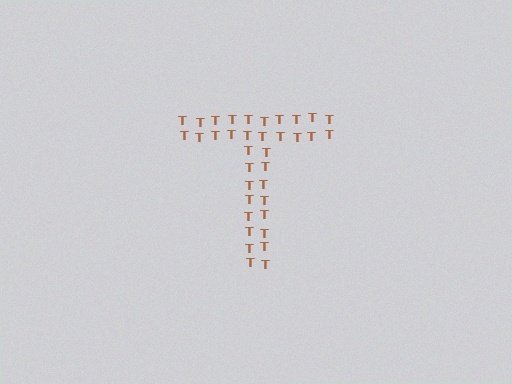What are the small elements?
The small elements are letter T's.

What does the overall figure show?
The overall figure shows the letter T.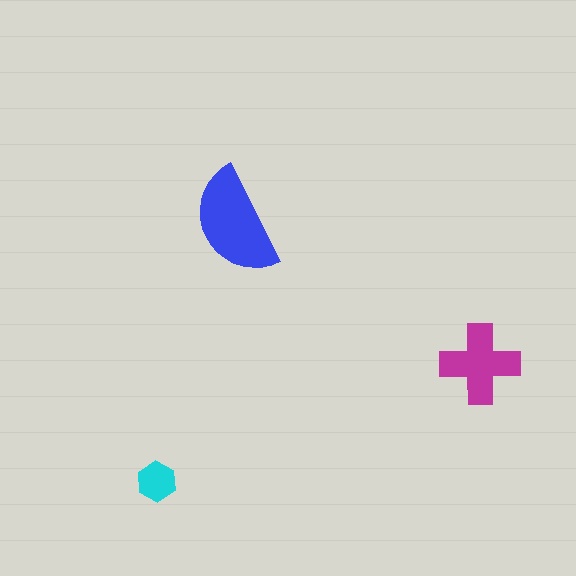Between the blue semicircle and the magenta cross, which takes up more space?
The blue semicircle.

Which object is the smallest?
The cyan hexagon.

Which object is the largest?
The blue semicircle.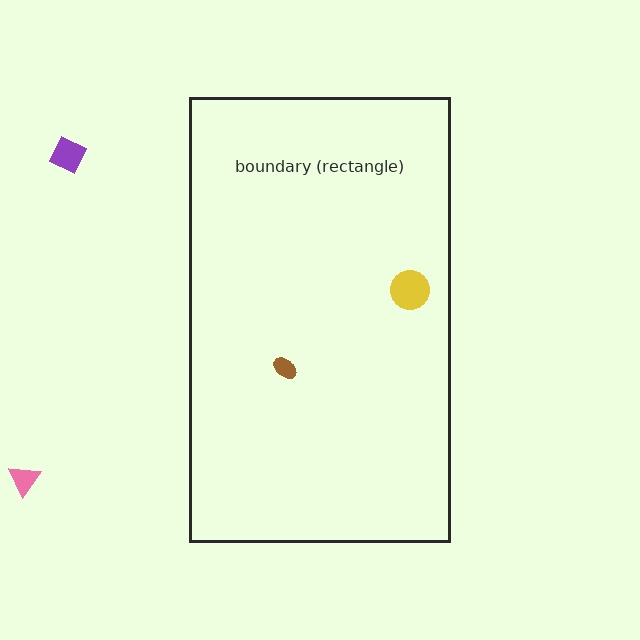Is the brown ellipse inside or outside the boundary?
Inside.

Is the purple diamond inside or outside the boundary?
Outside.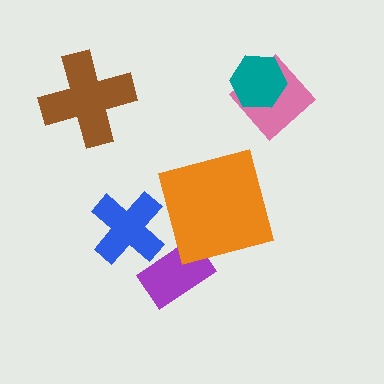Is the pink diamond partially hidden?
Yes, it is partially covered by another shape.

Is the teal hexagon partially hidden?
No, no other shape covers it.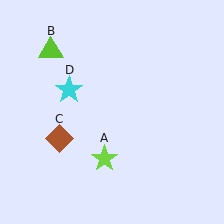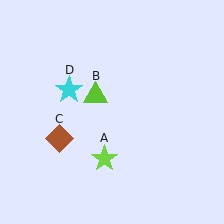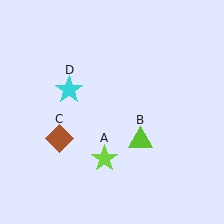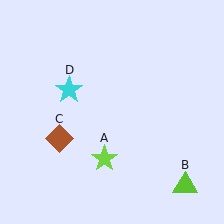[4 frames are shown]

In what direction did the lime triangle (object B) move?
The lime triangle (object B) moved down and to the right.